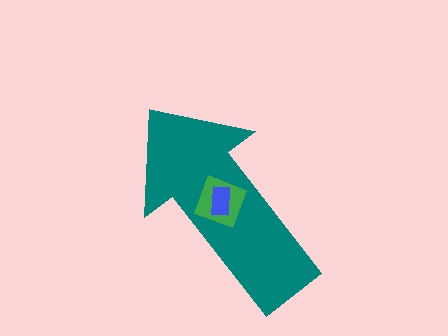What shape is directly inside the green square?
The blue rectangle.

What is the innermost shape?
The blue rectangle.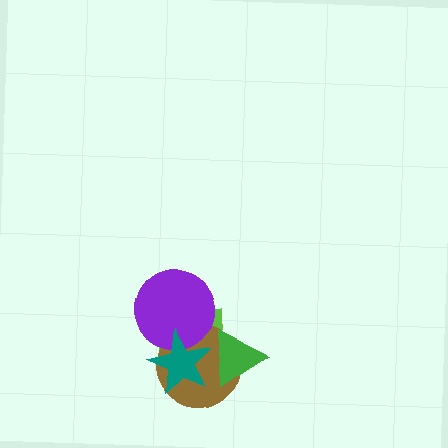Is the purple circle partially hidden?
Yes, it is partially covered by another shape.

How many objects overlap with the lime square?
4 objects overlap with the lime square.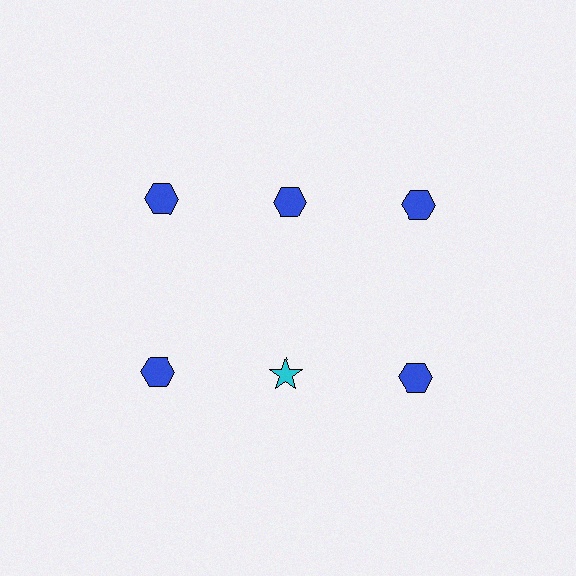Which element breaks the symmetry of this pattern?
The cyan star in the second row, second from left column breaks the symmetry. All other shapes are blue hexagons.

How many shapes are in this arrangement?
There are 6 shapes arranged in a grid pattern.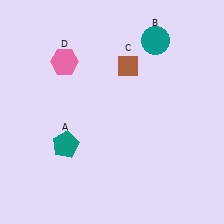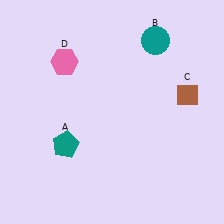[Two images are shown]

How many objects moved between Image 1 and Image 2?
1 object moved between the two images.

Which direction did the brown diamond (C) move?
The brown diamond (C) moved right.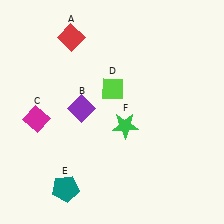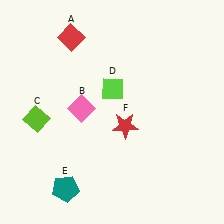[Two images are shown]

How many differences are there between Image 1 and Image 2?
There are 3 differences between the two images.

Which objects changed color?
B changed from purple to pink. C changed from magenta to lime. F changed from green to red.